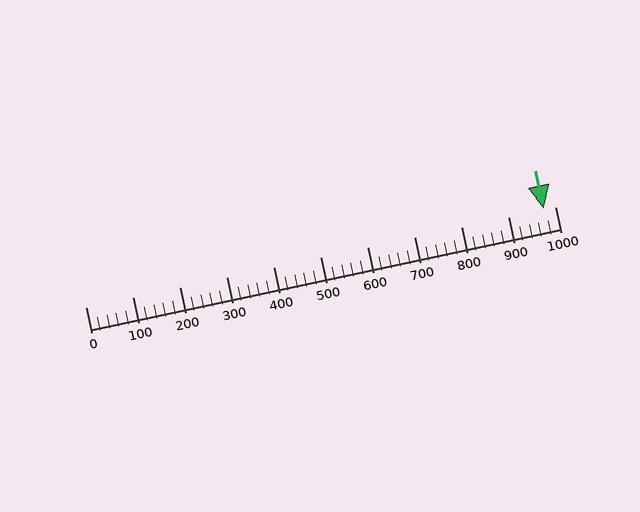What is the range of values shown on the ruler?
The ruler shows values from 0 to 1000.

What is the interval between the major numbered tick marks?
The major tick marks are spaced 100 units apart.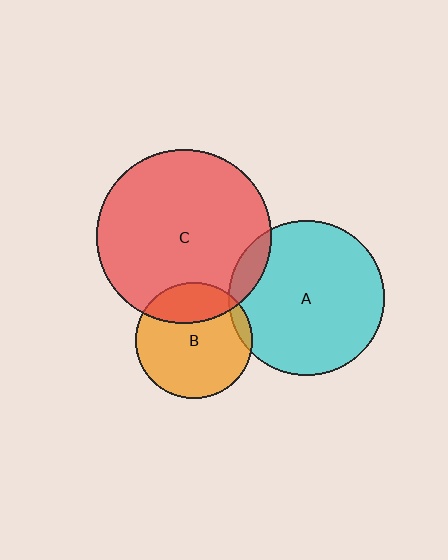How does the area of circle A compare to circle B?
Approximately 1.8 times.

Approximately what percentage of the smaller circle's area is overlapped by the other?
Approximately 10%.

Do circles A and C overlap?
Yes.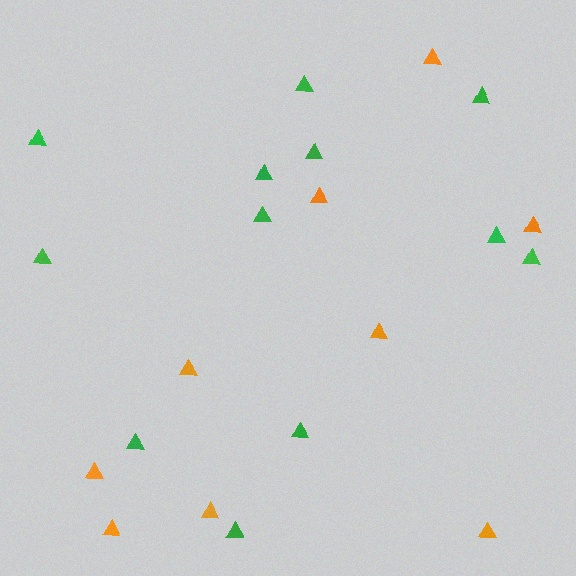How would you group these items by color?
There are 2 groups: one group of green triangles (12) and one group of orange triangles (9).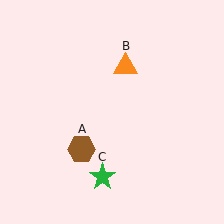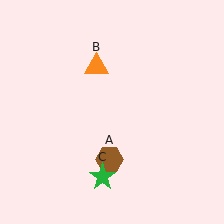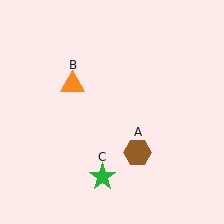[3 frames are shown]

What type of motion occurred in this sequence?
The brown hexagon (object A), orange triangle (object B) rotated counterclockwise around the center of the scene.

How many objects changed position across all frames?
2 objects changed position: brown hexagon (object A), orange triangle (object B).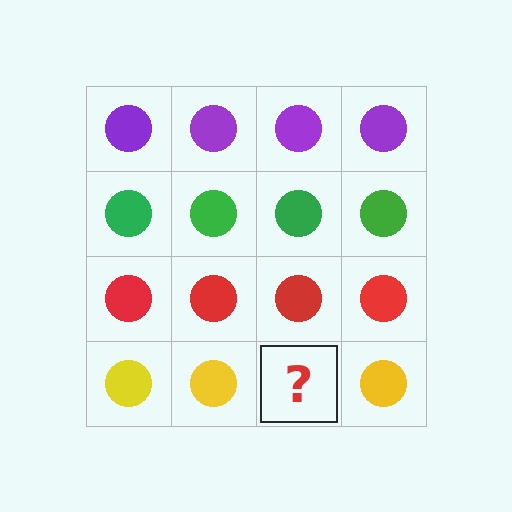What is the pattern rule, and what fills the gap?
The rule is that each row has a consistent color. The gap should be filled with a yellow circle.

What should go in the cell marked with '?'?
The missing cell should contain a yellow circle.